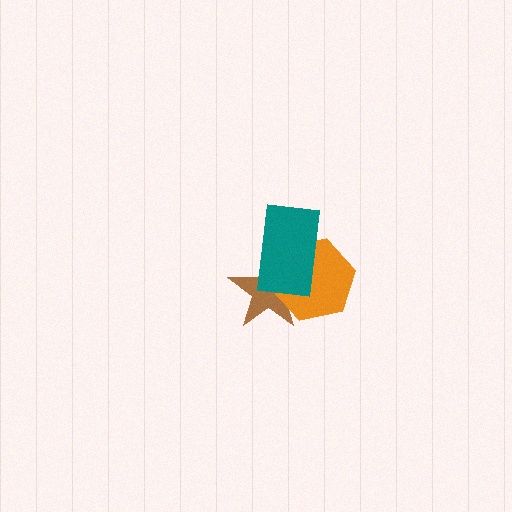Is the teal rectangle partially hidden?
No, no other shape covers it.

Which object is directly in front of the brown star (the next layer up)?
The orange hexagon is directly in front of the brown star.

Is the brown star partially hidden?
Yes, it is partially covered by another shape.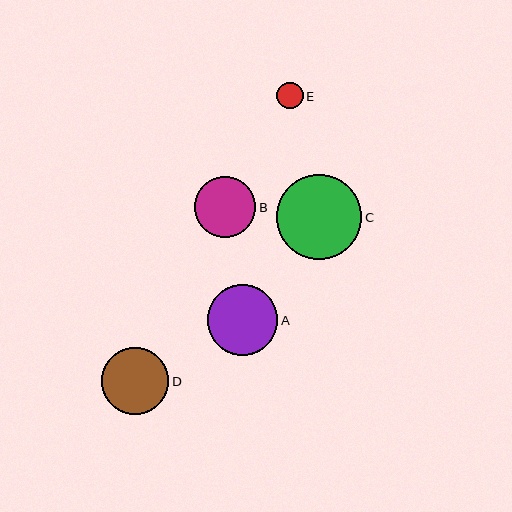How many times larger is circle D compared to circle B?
Circle D is approximately 1.1 times the size of circle B.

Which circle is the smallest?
Circle E is the smallest with a size of approximately 26 pixels.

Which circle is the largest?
Circle C is the largest with a size of approximately 85 pixels.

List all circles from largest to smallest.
From largest to smallest: C, A, D, B, E.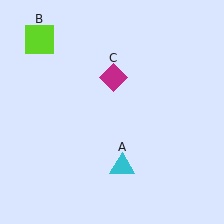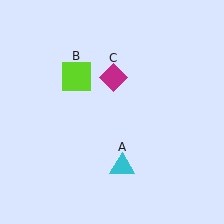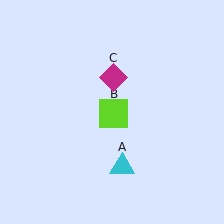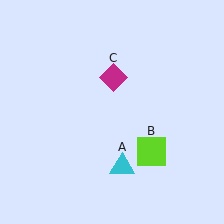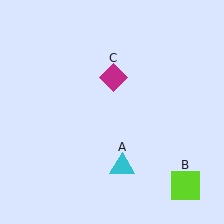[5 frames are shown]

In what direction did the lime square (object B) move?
The lime square (object B) moved down and to the right.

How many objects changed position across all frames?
1 object changed position: lime square (object B).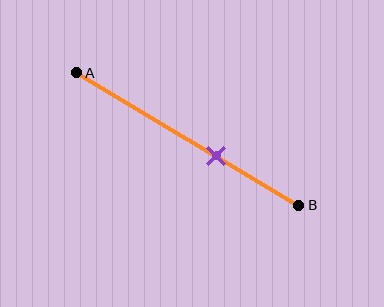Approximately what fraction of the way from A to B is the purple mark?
The purple mark is approximately 65% of the way from A to B.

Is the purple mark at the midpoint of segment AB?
No, the mark is at about 65% from A, not at the 50% midpoint.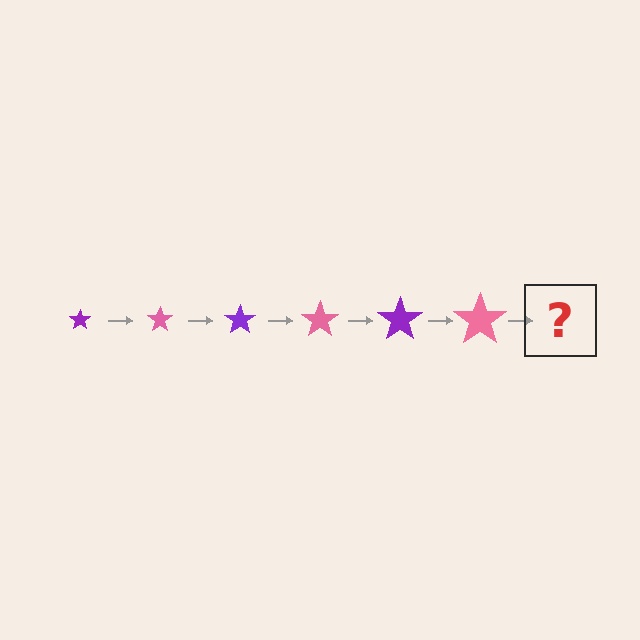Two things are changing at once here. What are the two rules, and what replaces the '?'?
The two rules are that the star grows larger each step and the color cycles through purple and pink. The '?' should be a purple star, larger than the previous one.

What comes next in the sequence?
The next element should be a purple star, larger than the previous one.